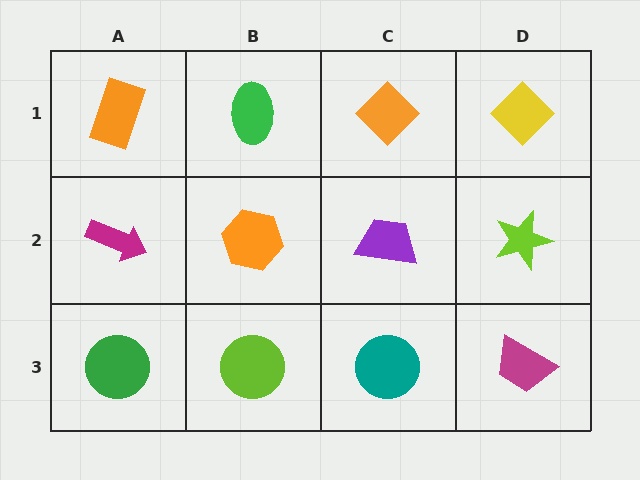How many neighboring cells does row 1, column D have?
2.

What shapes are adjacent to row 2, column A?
An orange rectangle (row 1, column A), a green circle (row 3, column A), an orange hexagon (row 2, column B).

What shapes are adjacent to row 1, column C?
A purple trapezoid (row 2, column C), a green ellipse (row 1, column B), a yellow diamond (row 1, column D).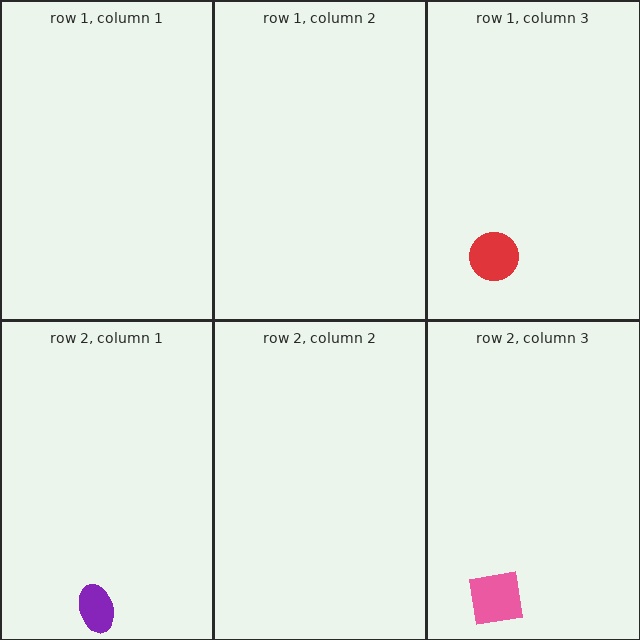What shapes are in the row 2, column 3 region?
The pink square.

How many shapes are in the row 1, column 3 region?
1.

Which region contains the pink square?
The row 2, column 3 region.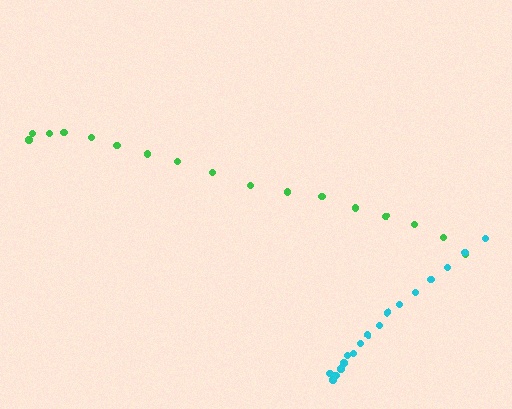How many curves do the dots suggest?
There are 2 distinct paths.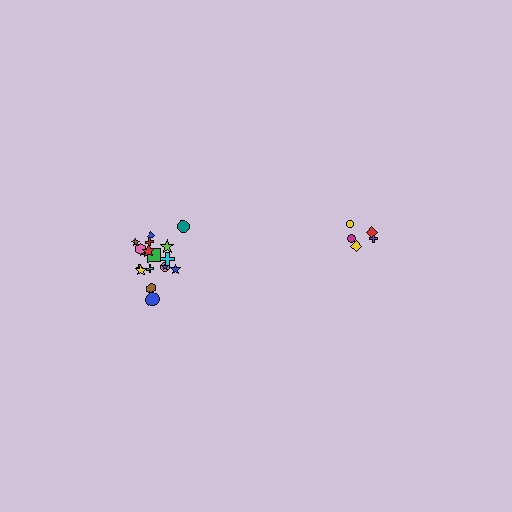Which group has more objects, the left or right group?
The left group.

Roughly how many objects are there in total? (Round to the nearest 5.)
Roughly 25 objects in total.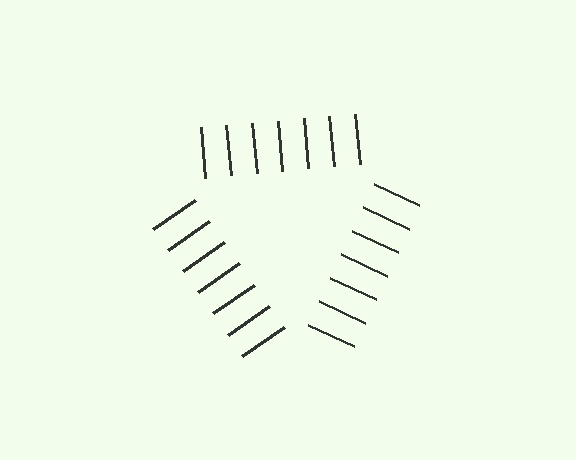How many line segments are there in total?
21 — 7 along each of the 3 edges.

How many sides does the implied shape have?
3 sides — the line-ends trace a triangle.